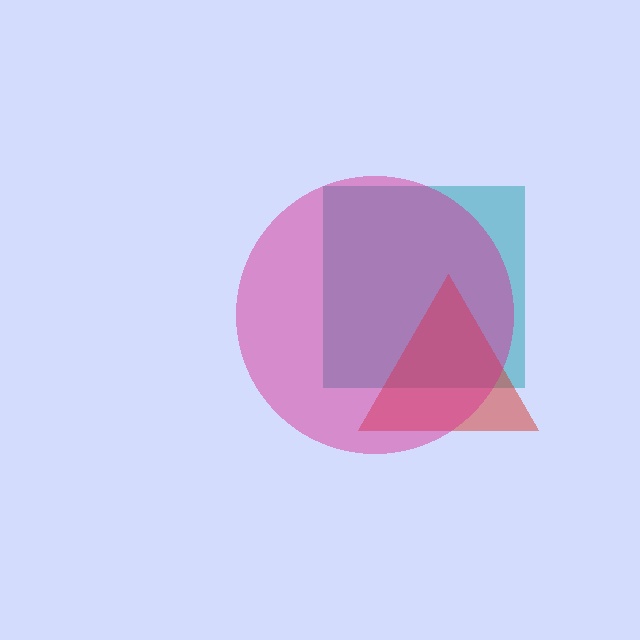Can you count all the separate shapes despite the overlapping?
Yes, there are 3 separate shapes.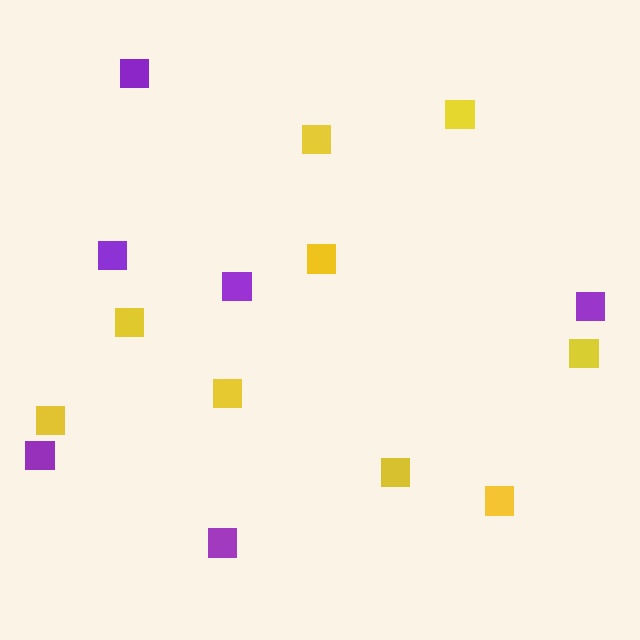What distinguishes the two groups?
There are 2 groups: one group of purple squares (6) and one group of yellow squares (9).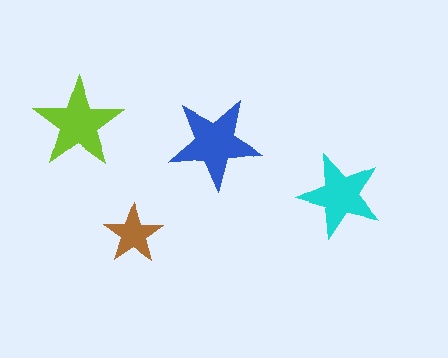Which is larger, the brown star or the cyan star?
The cyan one.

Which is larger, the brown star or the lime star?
The lime one.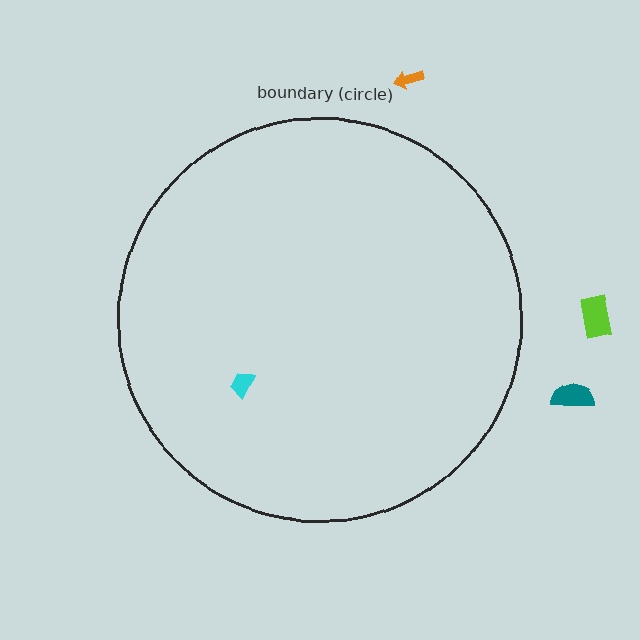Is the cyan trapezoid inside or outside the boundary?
Inside.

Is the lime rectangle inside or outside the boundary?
Outside.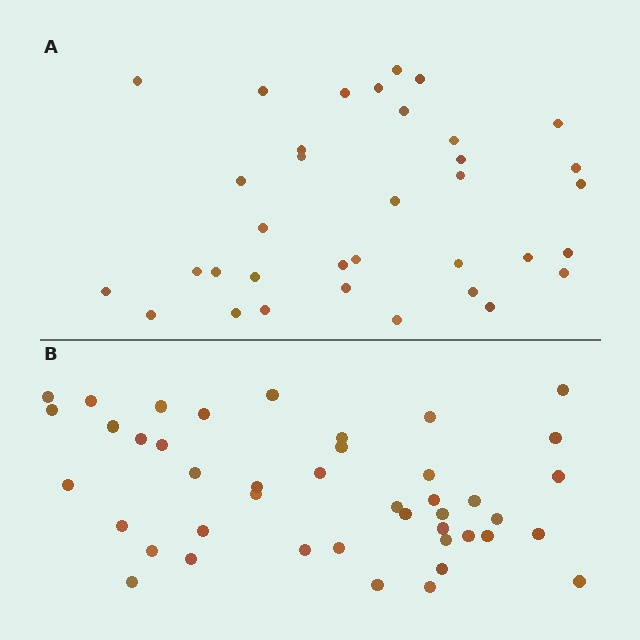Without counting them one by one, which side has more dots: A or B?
Region B (the bottom region) has more dots.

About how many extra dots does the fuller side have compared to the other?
Region B has roughly 8 or so more dots than region A.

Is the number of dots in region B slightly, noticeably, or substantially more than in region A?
Region B has only slightly more — the two regions are fairly close. The ratio is roughly 1.2 to 1.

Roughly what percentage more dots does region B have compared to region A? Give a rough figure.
About 25% more.